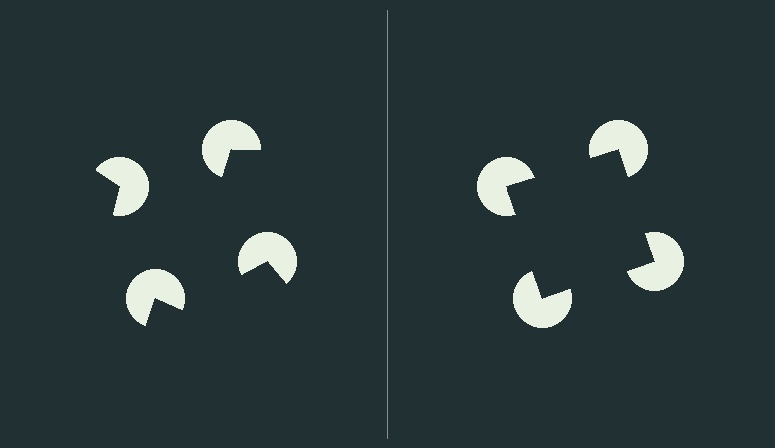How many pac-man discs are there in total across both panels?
8 — 4 on each side.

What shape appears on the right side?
An illusory square.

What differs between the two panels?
The pac-man discs are positioned identically on both sides; only the wedge orientations differ. On the right they align to a square; on the left they are misaligned.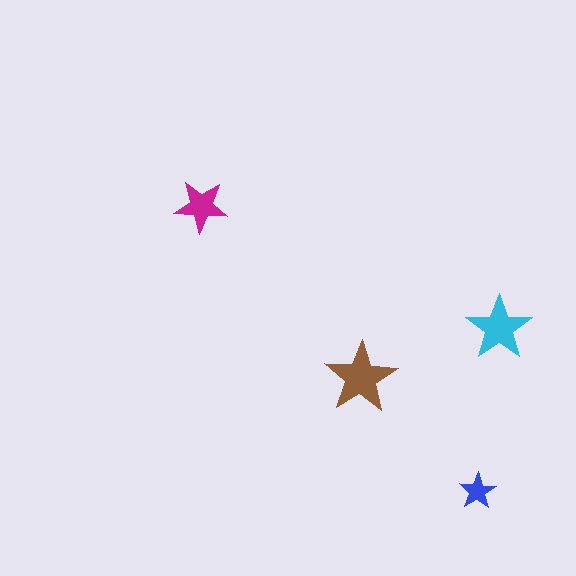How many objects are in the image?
There are 4 objects in the image.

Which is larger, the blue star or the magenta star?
The magenta one.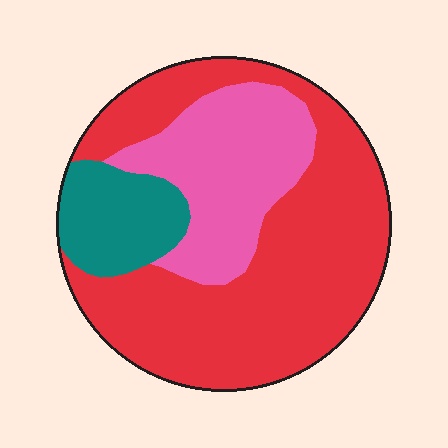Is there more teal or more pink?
Pink.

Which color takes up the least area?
Teal, at roughly 15%.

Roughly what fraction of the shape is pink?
Pink takes up about one quarter (1/4) of the shape.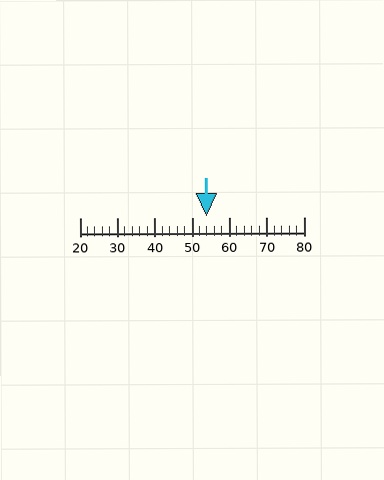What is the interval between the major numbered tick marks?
The major tick marks are spaced 10 units apart.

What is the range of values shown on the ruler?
The ruler shows values from 20 to 80.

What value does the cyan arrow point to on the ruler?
The cyan arrow points to approximately 54.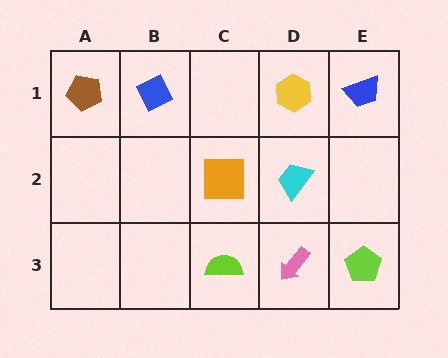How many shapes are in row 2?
2 shapes.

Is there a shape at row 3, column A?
No, that cell is empty.